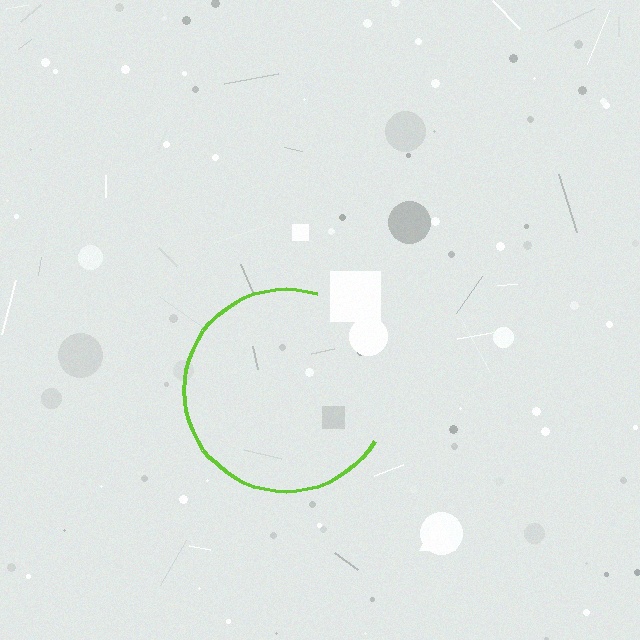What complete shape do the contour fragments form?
The contour fragments form a circle.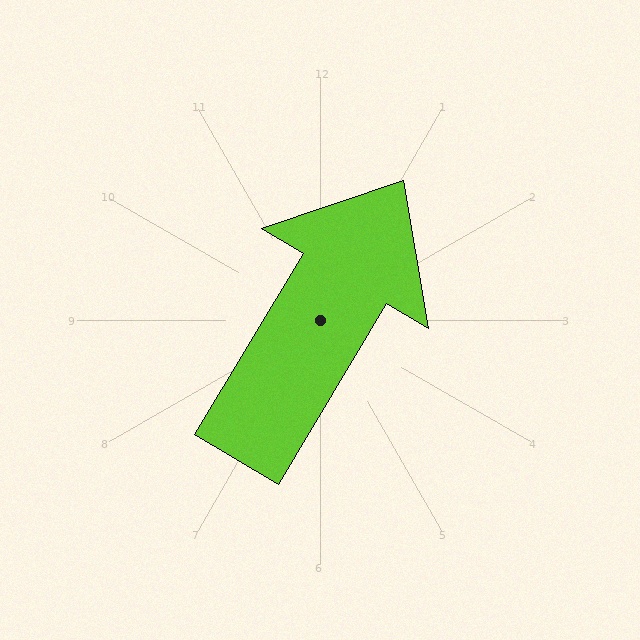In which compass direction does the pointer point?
Northeast.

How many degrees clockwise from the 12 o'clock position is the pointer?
Approximately 31 degrees.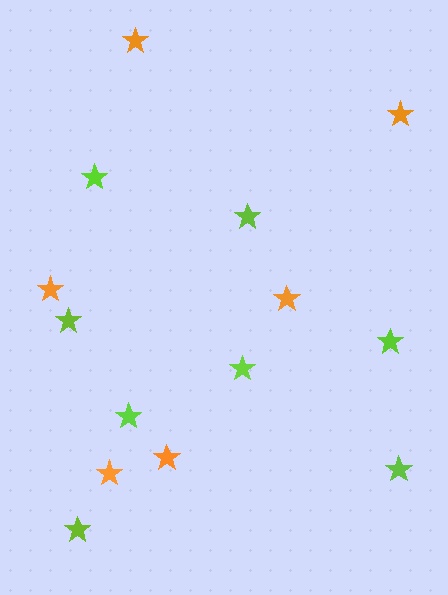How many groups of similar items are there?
There are 2 groups: one group of lime stars (8) and one group of orange stars (6).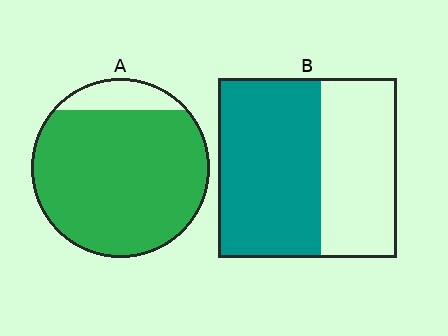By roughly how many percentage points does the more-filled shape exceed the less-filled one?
By roughly 30 percentage points (A over B).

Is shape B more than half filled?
Yes.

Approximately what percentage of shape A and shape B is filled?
A is approximately 90% and B is approximately 60%.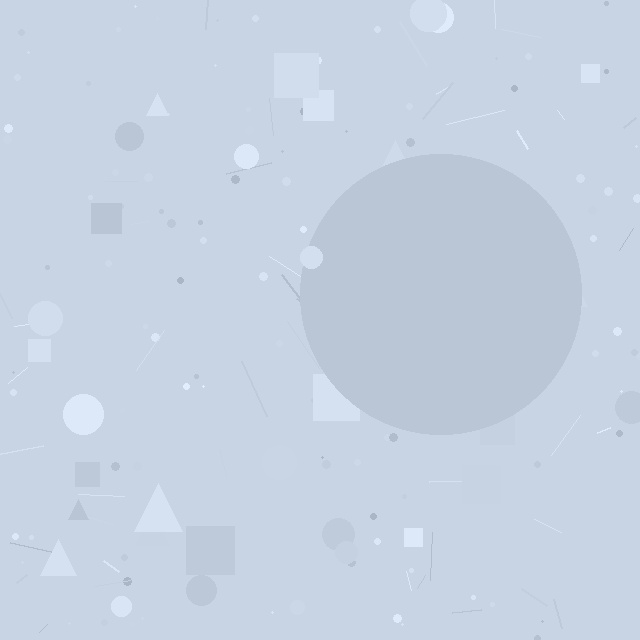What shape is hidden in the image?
A circle is hidden in the image.